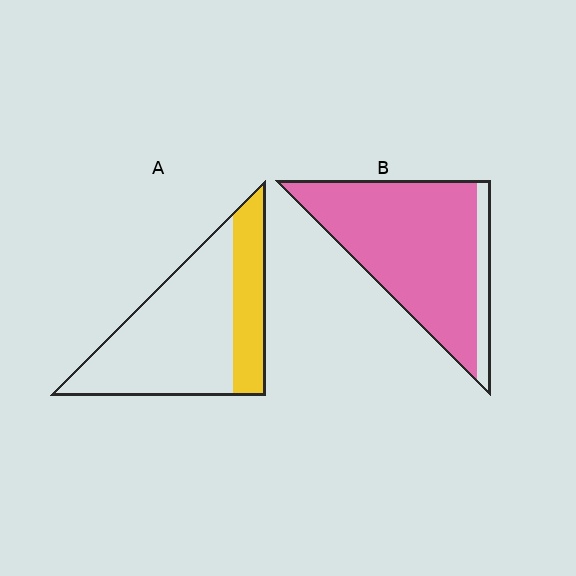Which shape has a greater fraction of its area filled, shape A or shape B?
Shape B.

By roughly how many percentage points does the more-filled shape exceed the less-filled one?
By roughly 60 percentage points (B over A).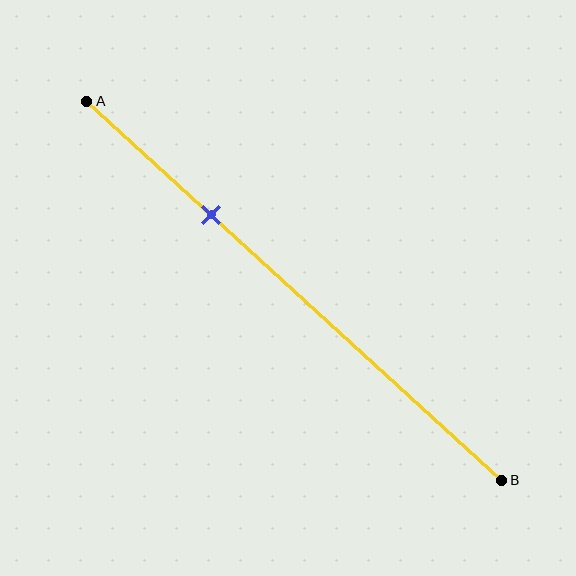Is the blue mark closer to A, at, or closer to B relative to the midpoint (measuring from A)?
The blue mark is closer to point A than the midpoint of segment AB.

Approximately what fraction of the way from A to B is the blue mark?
The blue mark is approximately 30% of the way from A to B.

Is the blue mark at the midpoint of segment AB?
No, the mark is at about 30% from A, not at the 50% midpoint.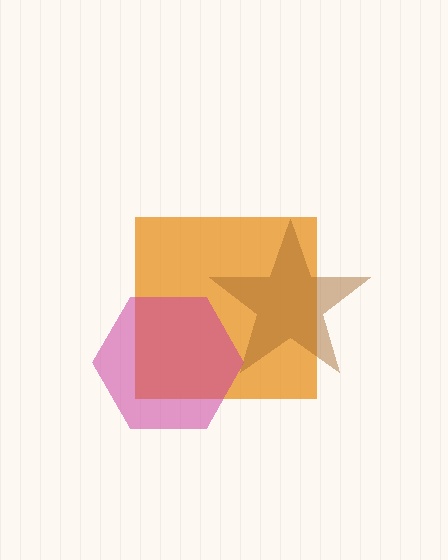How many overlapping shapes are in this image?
There are 3 overlapping shapes in the image.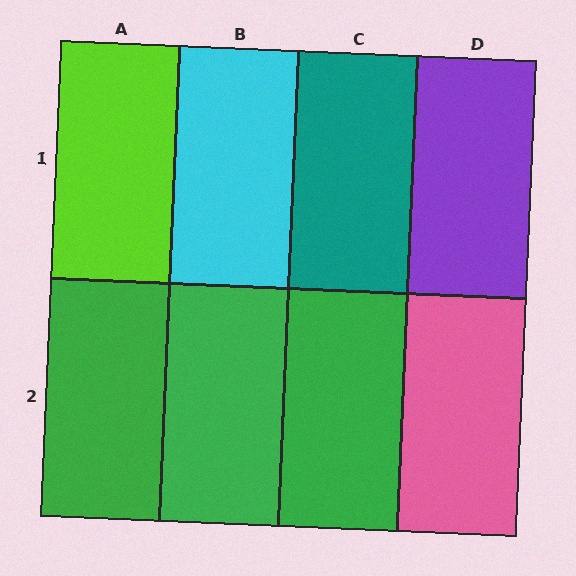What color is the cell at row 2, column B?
Green.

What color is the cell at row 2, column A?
Green.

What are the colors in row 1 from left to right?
Lime, cyan, teal, purple.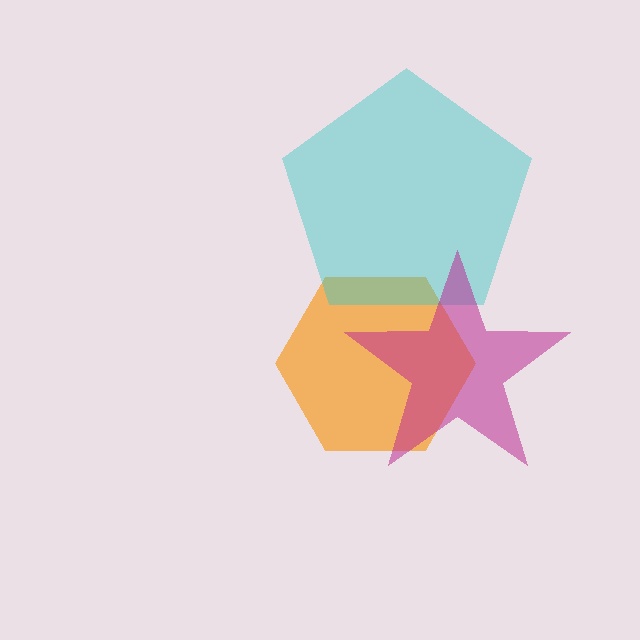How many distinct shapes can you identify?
There are 3 distinct shapes: an orange hexagon, a cyan pentagon, a magenta star.